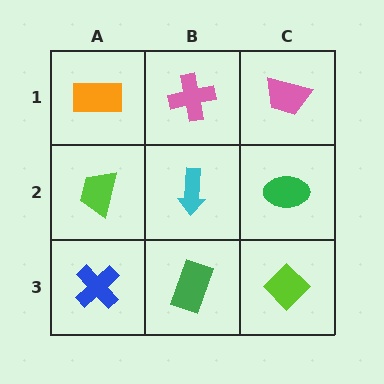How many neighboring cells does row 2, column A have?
3.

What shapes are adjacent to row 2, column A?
An orange rectangle (row 1, column A), a blue cross (row 3, column A), a cyan arrow (row 2, column B).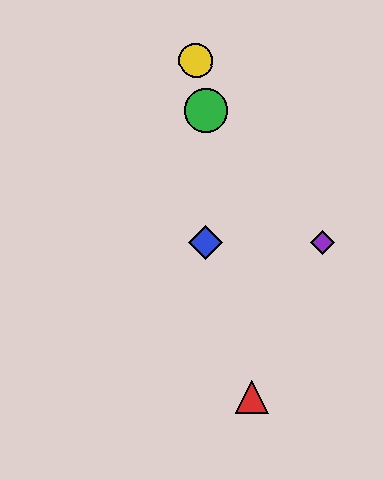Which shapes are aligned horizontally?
The blue diamond, the purple diamond are aligned horizontally.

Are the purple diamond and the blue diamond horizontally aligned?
Yes, both are at y≈242.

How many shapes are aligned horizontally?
2 shapes (the blue diamond, the purple diamond) are aligned horizontally.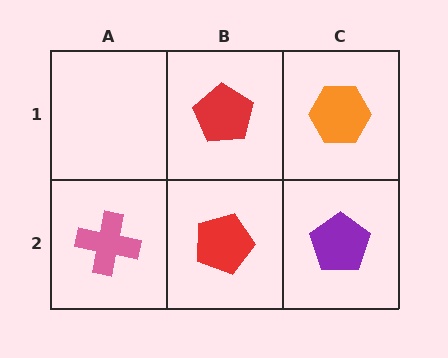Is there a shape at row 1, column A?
No, that cell is empty.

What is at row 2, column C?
A purple pentagon.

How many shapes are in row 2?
3 shapes.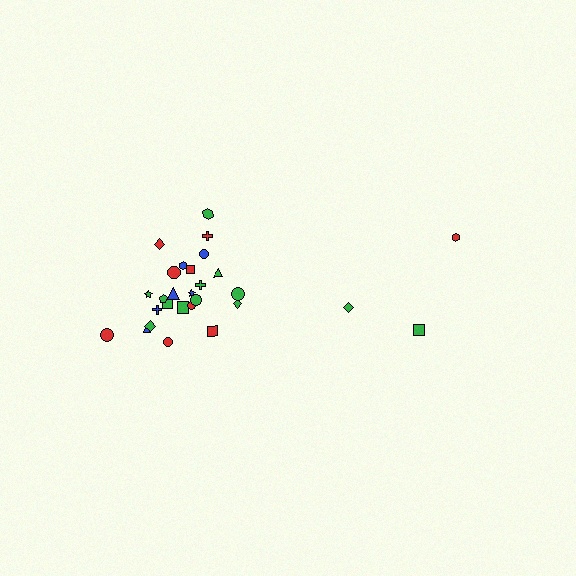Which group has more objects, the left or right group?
The left group.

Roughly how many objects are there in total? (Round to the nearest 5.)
Roughly 30 objects in total.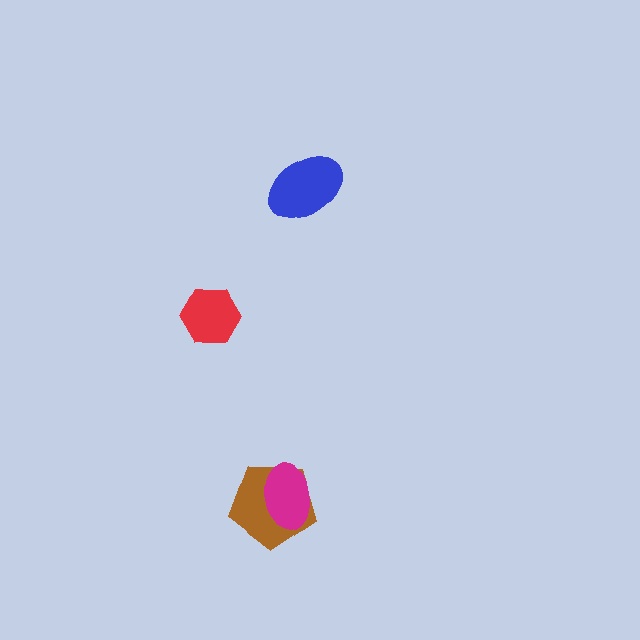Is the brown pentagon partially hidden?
Yes, it is partially covered by another shape.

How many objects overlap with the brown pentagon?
1 object overlaps with the brown pentagon.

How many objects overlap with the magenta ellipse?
1 object overlaps with the magenta ellipse.